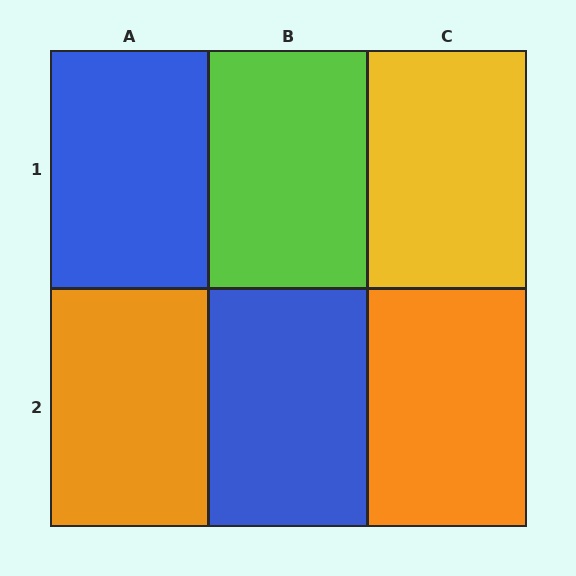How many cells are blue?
2 cells are blue.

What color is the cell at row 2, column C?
Orange.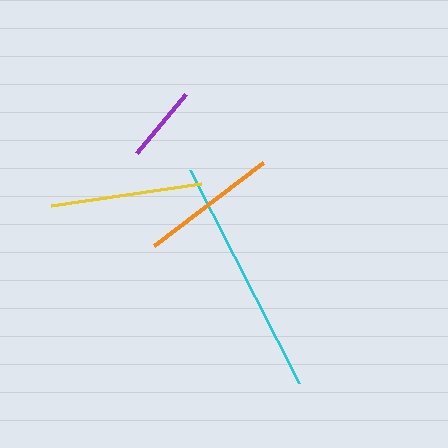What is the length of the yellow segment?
The yellow segment is approximately 152 pixels long.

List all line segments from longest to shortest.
From longest to shortest: cyan, yellow, orange, purple.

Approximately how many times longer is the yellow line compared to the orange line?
The yellow line is approximately 1.1 times the length of the orange line.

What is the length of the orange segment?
The orange segment is approximately 136 pixels long.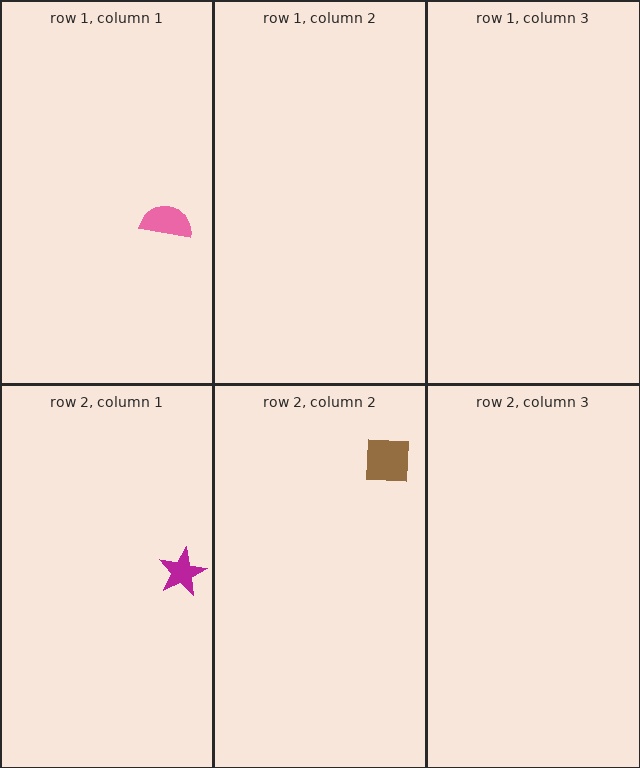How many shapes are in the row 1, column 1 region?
1.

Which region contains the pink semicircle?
The row 1, column 1 region.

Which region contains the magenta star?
The row 2, column 1 region.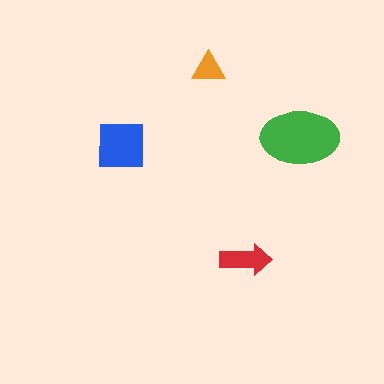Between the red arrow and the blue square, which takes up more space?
The blue square.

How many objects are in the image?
There are 4 objects in the image.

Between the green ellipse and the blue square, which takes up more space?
The green ellipse.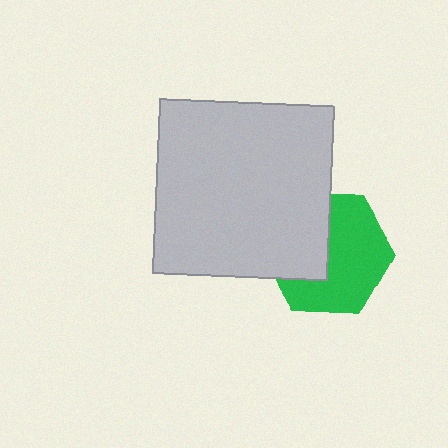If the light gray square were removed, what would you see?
You would see the complete green hexagon.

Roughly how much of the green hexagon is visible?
About half of it is visible (roughly 60%).